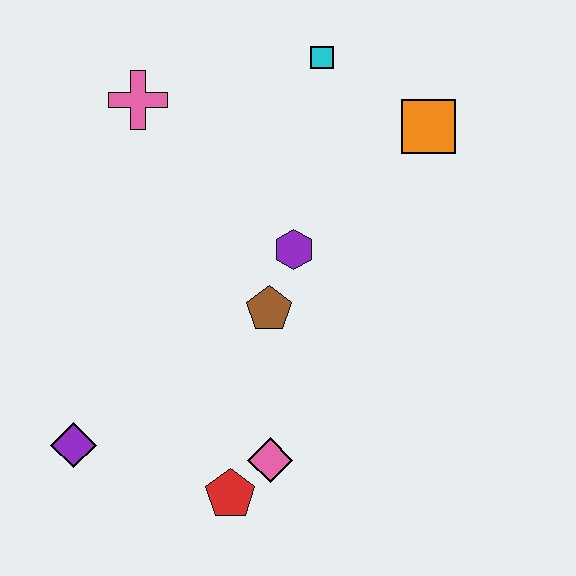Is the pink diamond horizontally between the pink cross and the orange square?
Yes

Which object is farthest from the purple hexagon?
The purple diamond is farthest from the purple hexagon.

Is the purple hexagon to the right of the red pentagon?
Yes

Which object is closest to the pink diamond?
The red pentagon is closest to the pink diamond.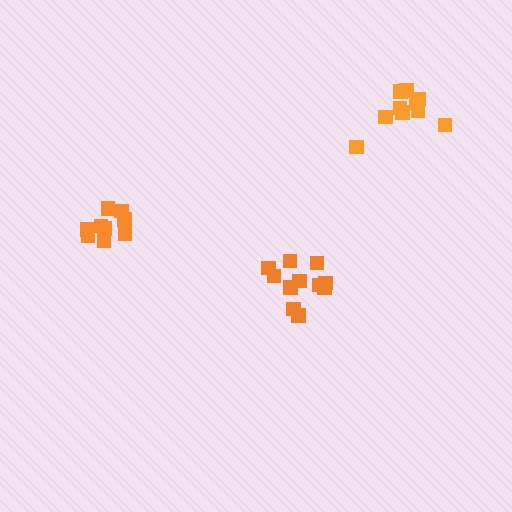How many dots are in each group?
Group 1: 11 dots, Group 2: 11 dots, Group 3: 9 dots (31 total).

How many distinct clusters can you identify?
There are 3 distinct clusters.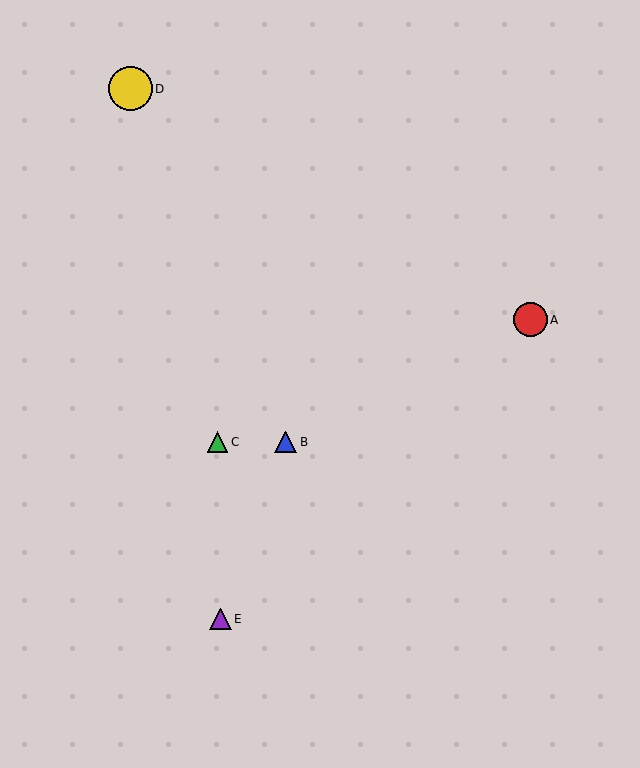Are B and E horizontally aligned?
No, B is at y≈442 and E is at y≈619.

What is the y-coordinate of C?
Object C is at y≈442.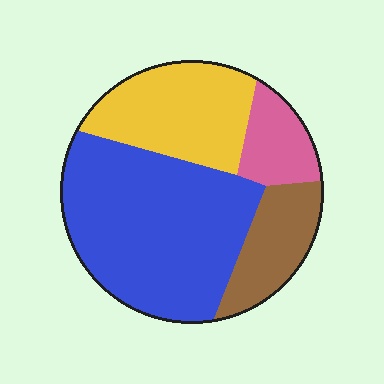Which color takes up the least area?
Pink, at roughly 10%.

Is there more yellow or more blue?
Blue.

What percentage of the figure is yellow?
Yellow takes up between a sixth and a third of the figure.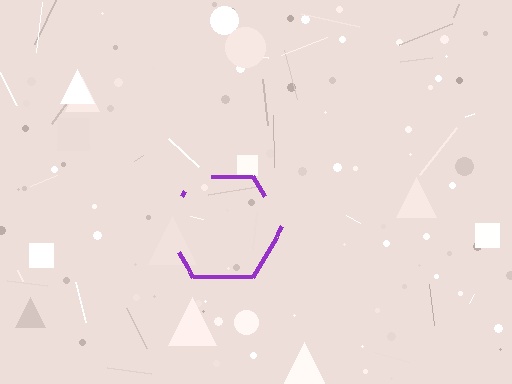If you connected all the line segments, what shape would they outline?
They would outline a hexagon.